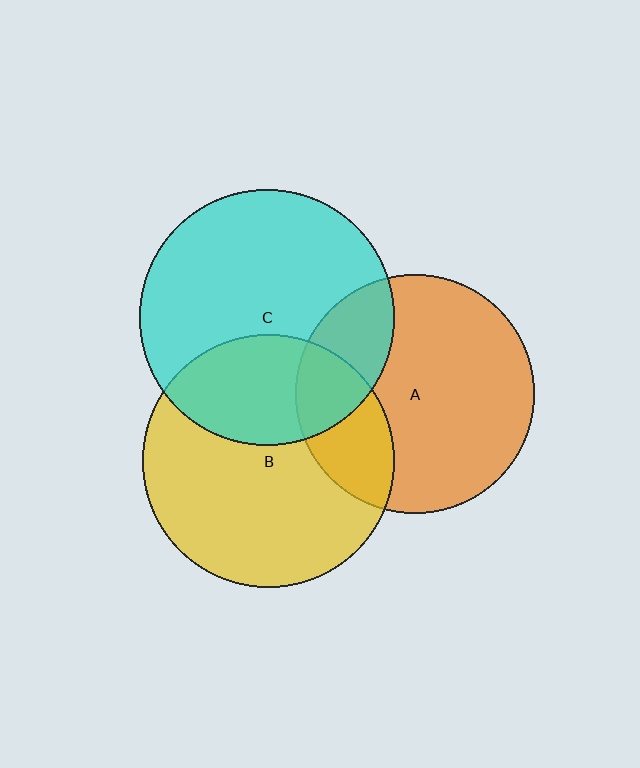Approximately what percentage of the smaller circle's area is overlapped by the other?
Approximately 25%.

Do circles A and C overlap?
Yes.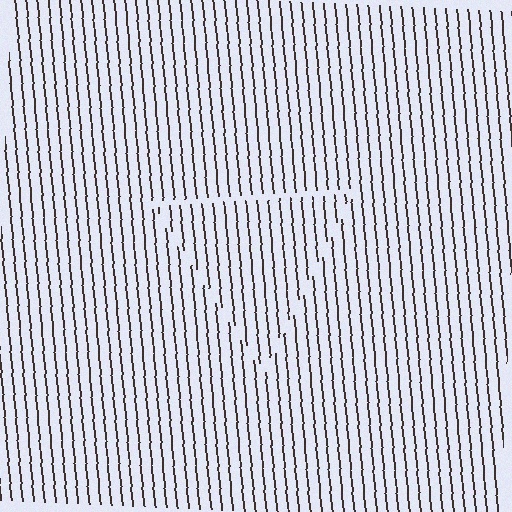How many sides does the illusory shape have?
3 sides — the line-ends trace a triangle.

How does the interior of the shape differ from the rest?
The interior of the shape contains the same grating, shifted by half a period — the contour is defined by the phase discontinuity where line-ends from the inner and outer gratings abut.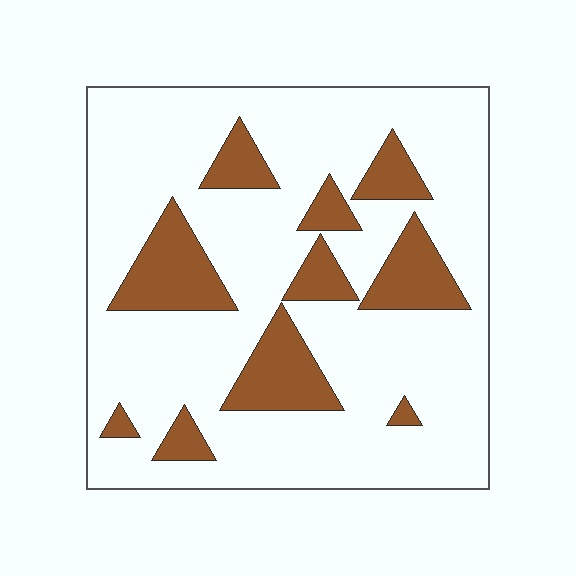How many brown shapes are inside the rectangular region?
10.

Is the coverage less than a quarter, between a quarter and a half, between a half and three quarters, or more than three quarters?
Less than a quarter.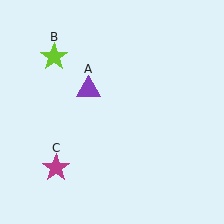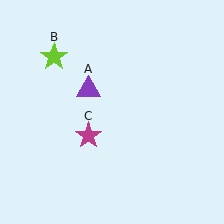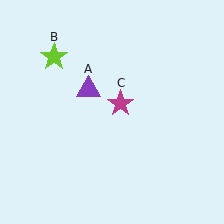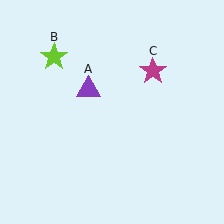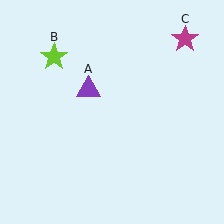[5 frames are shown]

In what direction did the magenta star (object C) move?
The magenta star (object C) moved up and to the right.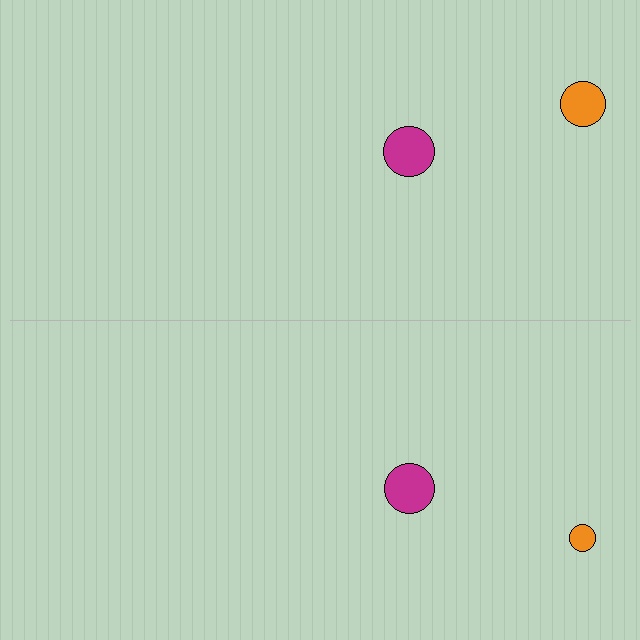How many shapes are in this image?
There are 4 shapes in this image.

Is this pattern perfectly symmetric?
No, the pattern is not perfectly symmetric. The orange circle on the bottom side has a different size than its mirror counterpart.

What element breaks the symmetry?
The orange circle on the bottom side has a different size than its mirror counterpart.